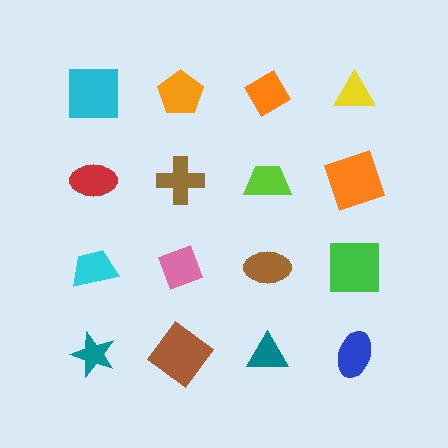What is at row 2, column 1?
A red ellipse.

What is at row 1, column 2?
An orange pentagon.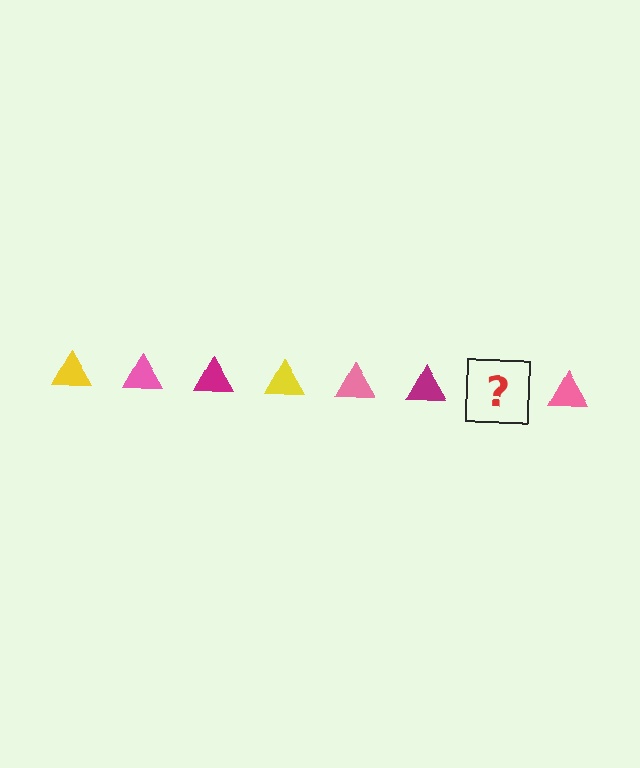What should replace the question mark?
The question mark should be replaced with a yellow triangle.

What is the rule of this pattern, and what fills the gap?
The rule is that the pattern cycles through yellow, pink, magenta triangles. The gap should be filled with a yellow triangle.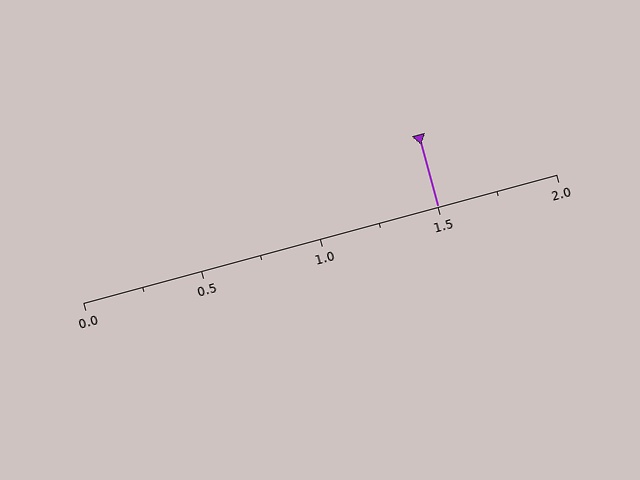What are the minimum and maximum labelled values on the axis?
The axis runs from 0.0 to 2.0.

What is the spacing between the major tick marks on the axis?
The major ticks are spaced 0.5 apart.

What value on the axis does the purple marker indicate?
The marker indicates approximately 1.5.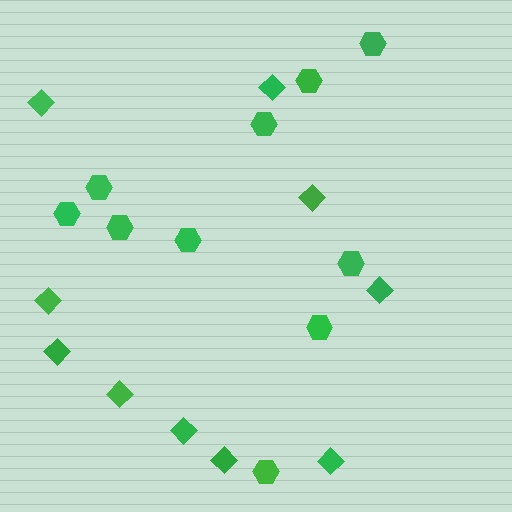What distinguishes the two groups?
There are 2 groups: one group of hexagons (10) and one group of diamonds (10).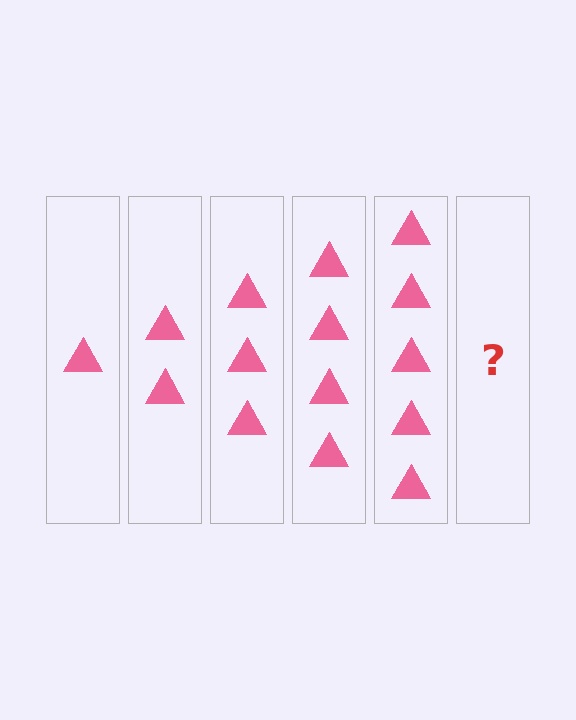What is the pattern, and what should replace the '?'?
The pattern is that each step adds one more triangle. The '?' should be 6 triangles.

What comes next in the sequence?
The next element should be 6 triangles.